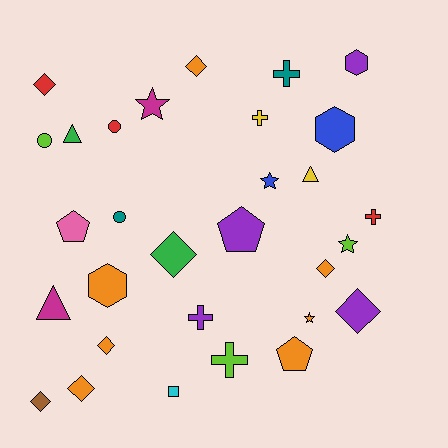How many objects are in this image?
There are 30 objects.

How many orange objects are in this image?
There are 7 orange objects.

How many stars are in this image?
There are 4 stars.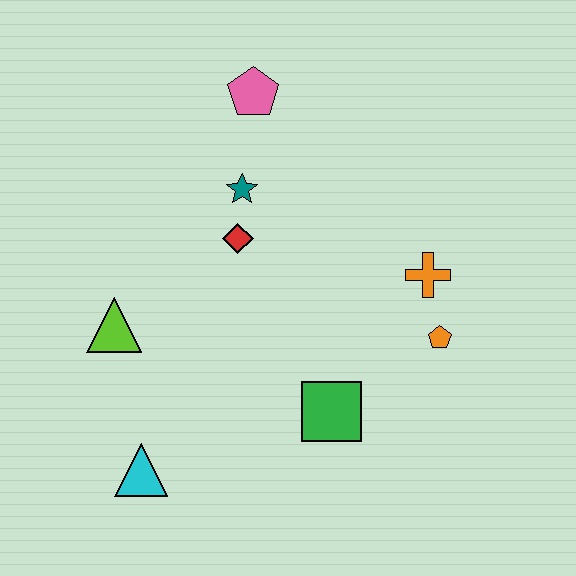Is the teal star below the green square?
No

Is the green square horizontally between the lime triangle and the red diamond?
No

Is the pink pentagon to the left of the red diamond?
No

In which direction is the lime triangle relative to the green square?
The lime triangle is to the left of the green square.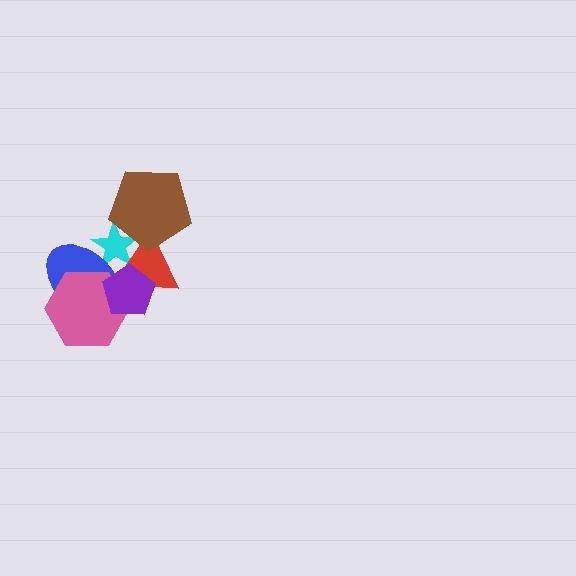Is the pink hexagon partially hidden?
Yes, it is partially covered by another shape.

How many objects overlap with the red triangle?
4 objects overlap with the red triangle.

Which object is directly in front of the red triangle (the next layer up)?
The blue ellipse is directly in front of the red triangle.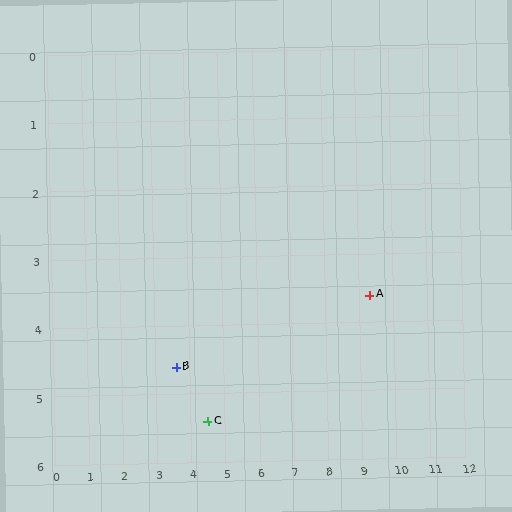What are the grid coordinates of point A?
Point A is at approximately (9.3, 3.6).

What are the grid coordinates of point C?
Point C is at approximately (4.5, 5.4).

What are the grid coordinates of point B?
Point B is at approximately (3.6, 4.6).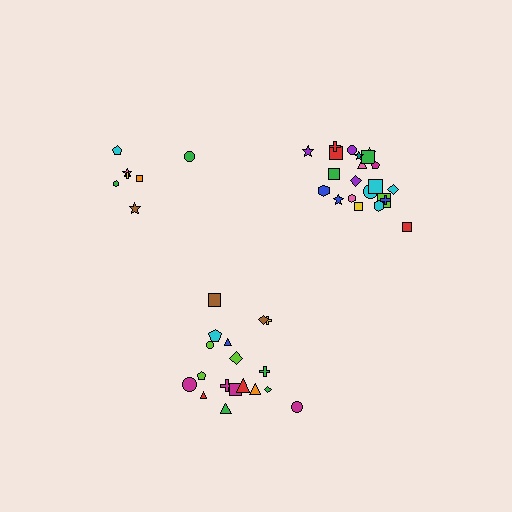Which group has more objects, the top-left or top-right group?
The top-right group.